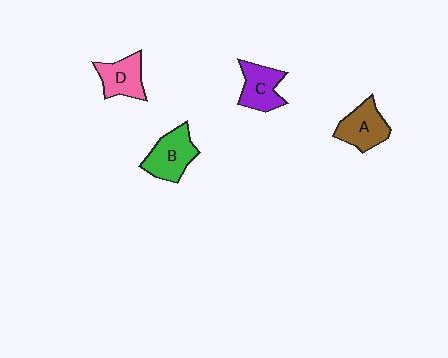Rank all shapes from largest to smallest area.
From largest to smallest: B (green), A (brown), C (purple), D (pink).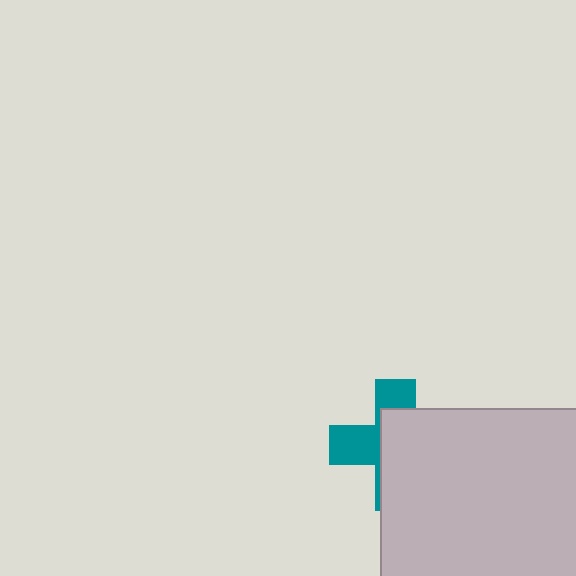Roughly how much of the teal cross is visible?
A small part of it is visible (roughly 38%).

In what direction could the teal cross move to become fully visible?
The teal cross could move left. That would shift it out from behind the light gray square entirely.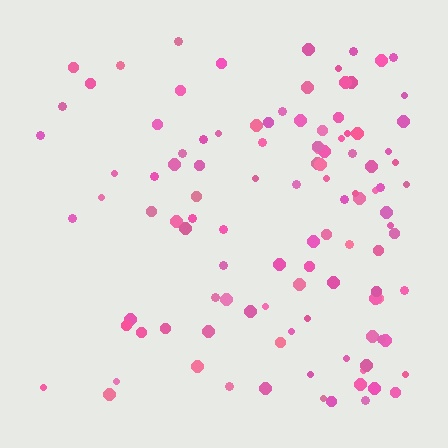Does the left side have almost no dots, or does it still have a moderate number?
Still a moderate number, just noticeably fewer than the right.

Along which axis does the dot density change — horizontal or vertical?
Horizontal.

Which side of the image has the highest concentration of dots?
The right.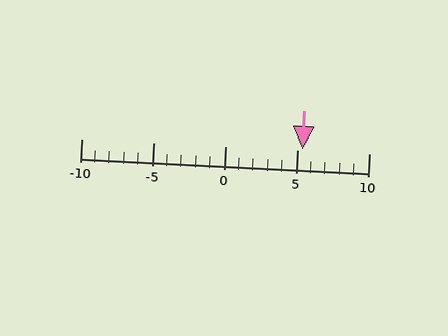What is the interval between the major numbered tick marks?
The major tick marks are spaced 5 units apart.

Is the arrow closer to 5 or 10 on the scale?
The arrow is closer to 5.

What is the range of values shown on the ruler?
The ruler shows values from -10 to 10.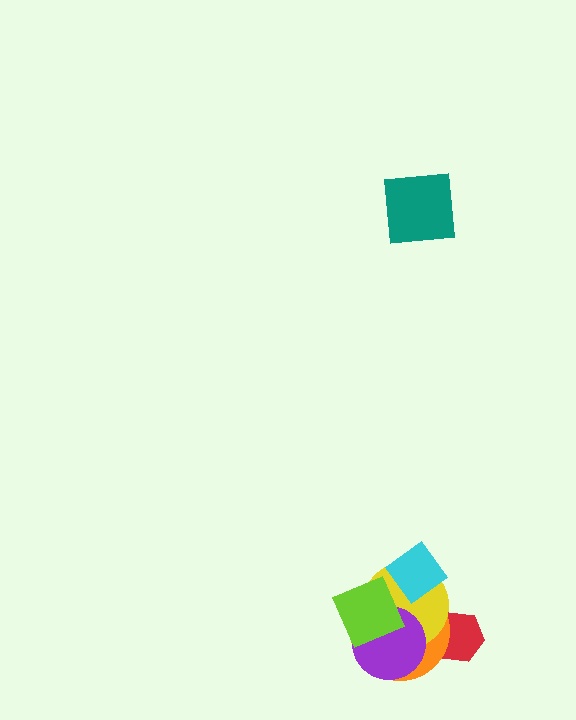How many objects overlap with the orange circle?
5 objects overlap with the orange circle.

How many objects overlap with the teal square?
0 objects overlap with the teal square.